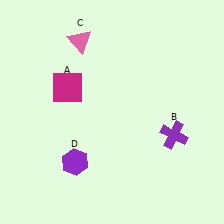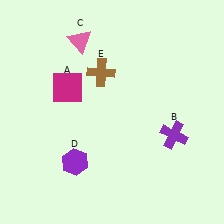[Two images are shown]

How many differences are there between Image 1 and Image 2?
There is 1 difference between the two images.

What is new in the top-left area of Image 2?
A brown cross (E) was added in the top-left area of Image 2.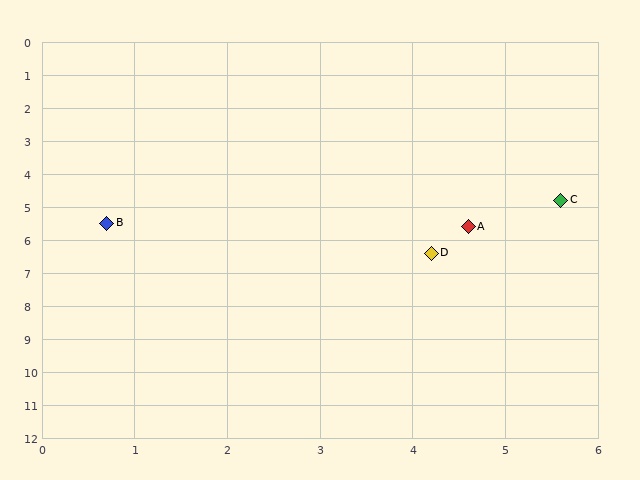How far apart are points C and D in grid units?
Points C and D are about 2.1 grid units apart.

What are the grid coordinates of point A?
Point A is at approximately (4.6, 5.6).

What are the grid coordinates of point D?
Point D is at approximately (4.2, 6.4).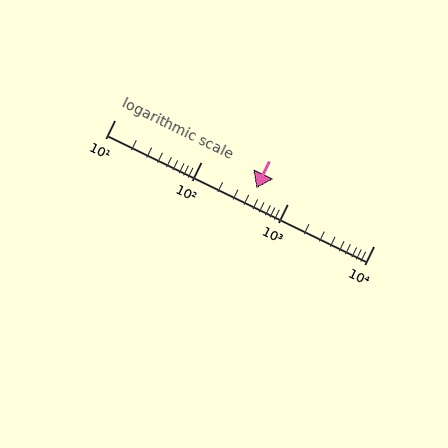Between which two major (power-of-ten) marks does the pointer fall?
The pointer is between 100 and 1000.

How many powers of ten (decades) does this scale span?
The scale spans 3 decades, from 10 to 10000.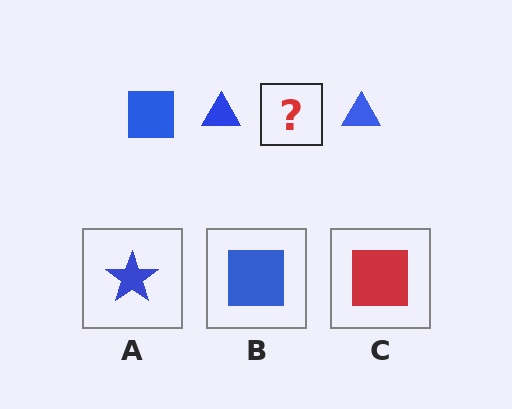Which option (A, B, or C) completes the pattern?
B.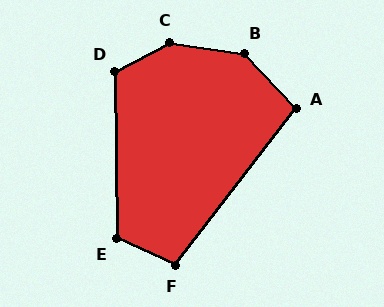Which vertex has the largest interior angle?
C, at approximately 144 degrees.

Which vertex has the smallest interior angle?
A, at approximately 100 degrees.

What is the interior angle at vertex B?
Approximately 141 degrees (obtuse).